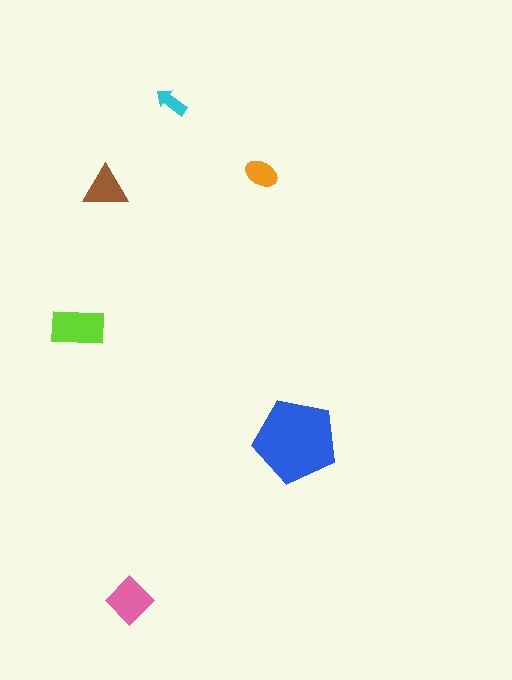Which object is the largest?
The blue pentagon.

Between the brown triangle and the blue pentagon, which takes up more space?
The blue pentagon.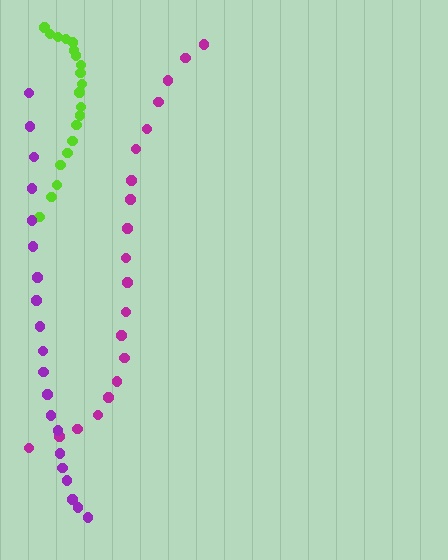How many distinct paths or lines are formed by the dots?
There are 3 distinct paths.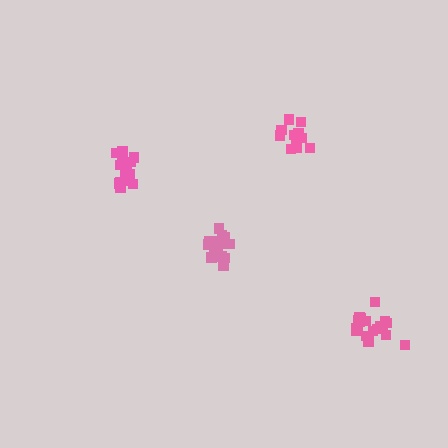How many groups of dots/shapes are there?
There are 4 groups.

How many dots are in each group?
Group 1: 21 dots, Group 2: 15 dots, Group 3: 16 dots, Group 4: 16 dots (68 total).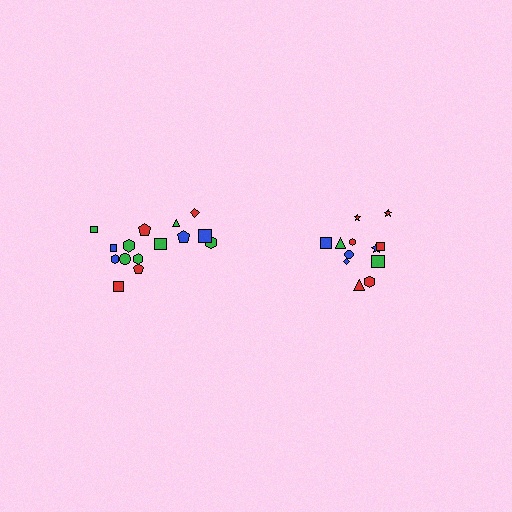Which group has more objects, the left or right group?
The left group.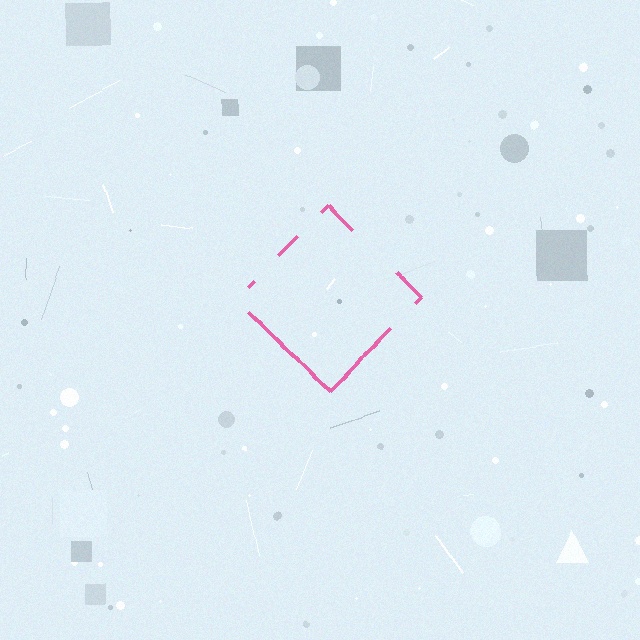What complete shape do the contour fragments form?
The contour fragments form a diamond.